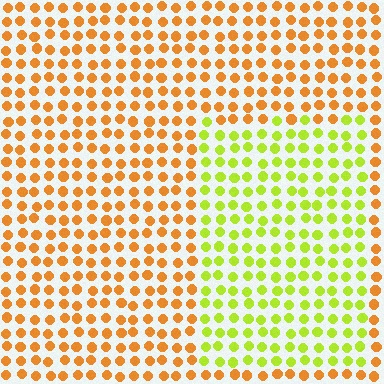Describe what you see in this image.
The image is filled with small orange elements in a uniform arrangement. A rectangle-shaped region is visible where the elements are tinted to a slightly different hue, forming a subtle color boundary.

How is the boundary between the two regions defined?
The boundary is defined purely by a slight shift in hue (about 50 degrees). Spacing, size, and orientation are identical on both sides.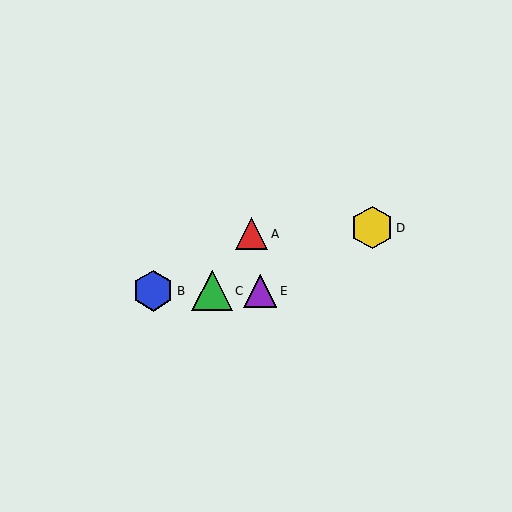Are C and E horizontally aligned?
Yes, both are at y≈291.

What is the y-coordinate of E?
Object E is at y≈291.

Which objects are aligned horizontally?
Objects B, C, E are aligned horizontally.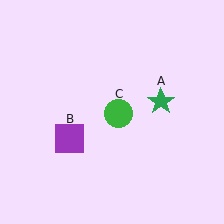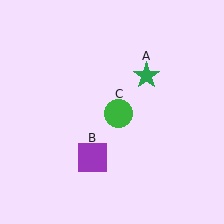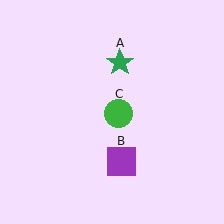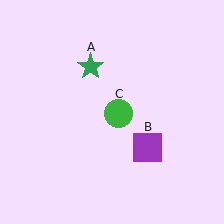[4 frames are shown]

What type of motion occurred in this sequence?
The green star (object A), purple square (object B) rotated counterclockwise around the center of the scene.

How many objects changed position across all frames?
2 objects changed position: green star (object A), purple square (object B).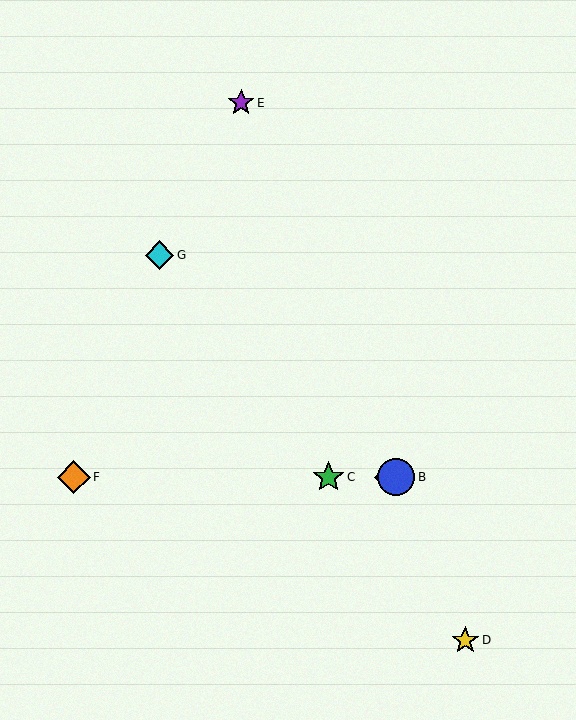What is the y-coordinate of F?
Object F is at y≈477.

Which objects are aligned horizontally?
Objects A, B, C, F are aligned horizontally.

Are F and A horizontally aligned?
Yes, both are at y≈477.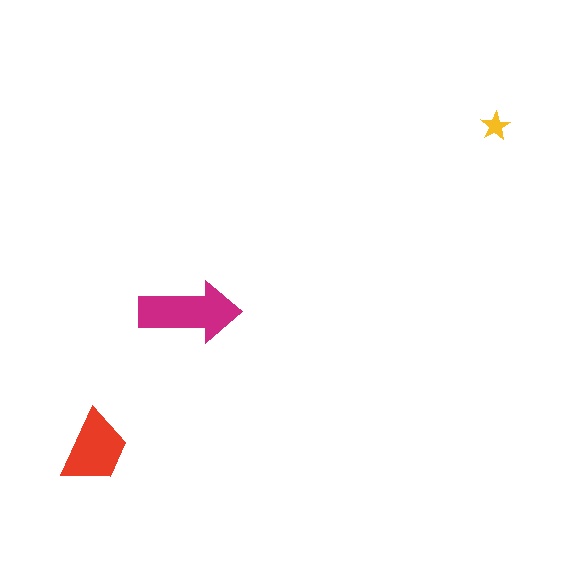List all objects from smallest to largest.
The yellow star, the red trapezoid, the magenta arrow.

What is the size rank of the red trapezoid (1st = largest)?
2nd.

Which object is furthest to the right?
The yellow star is rightmost.